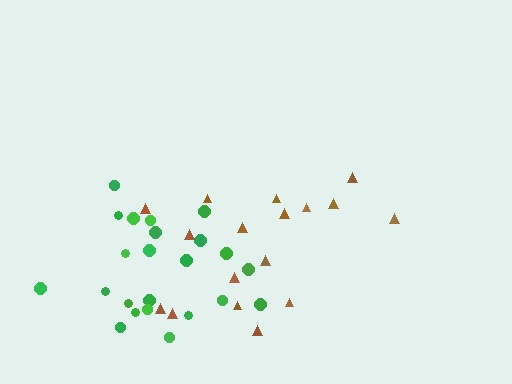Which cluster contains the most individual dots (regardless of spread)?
Green (23).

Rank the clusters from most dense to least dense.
green, brown.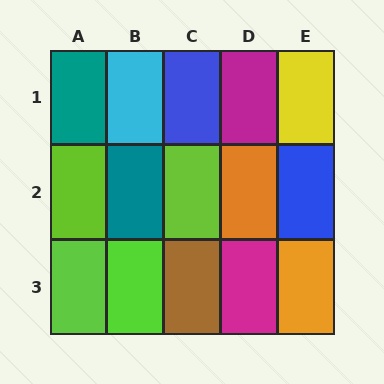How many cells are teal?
2 cells are teal.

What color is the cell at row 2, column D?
Orange.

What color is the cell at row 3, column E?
Orange.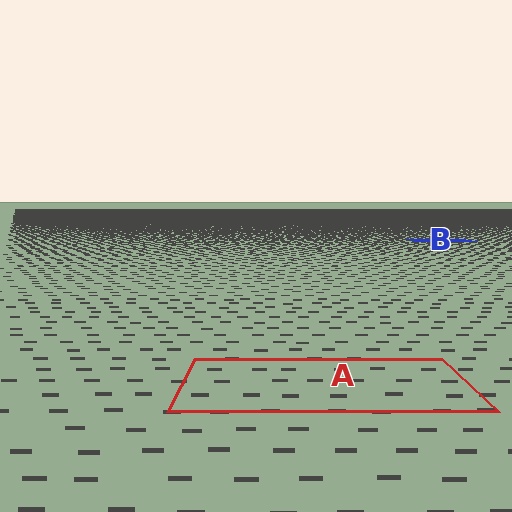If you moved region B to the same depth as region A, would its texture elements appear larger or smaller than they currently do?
They would appear larger. At a closer depth, the same texture elements are projected at a bigger on-screen size.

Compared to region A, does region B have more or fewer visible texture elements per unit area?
Region B has more texture elements per unit area — they are packed more densely because it is farther away.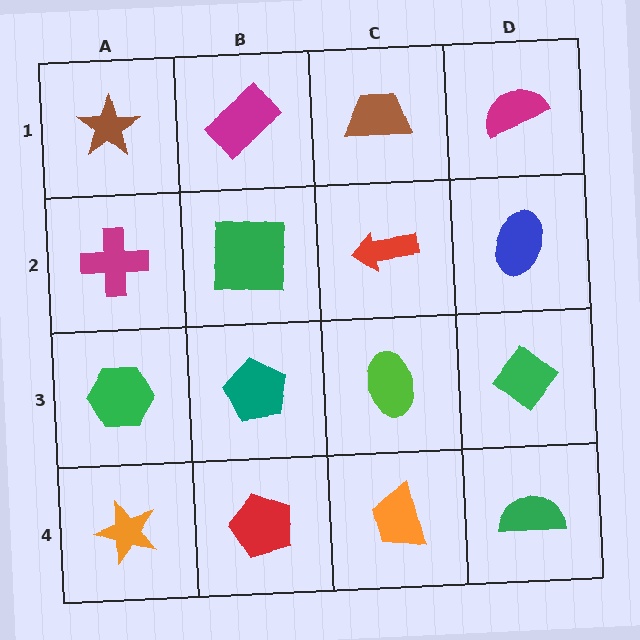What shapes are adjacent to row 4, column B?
A teal pentagon (row 3, column B), an orange star (row 4, column A), an orange trapezoid (row 4, column C).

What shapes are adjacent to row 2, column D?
A magenta semicircle (row 1, column D), a green diamond (row 3, column D), a red arrow (row 2, column C).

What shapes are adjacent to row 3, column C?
A red arrow (row 2, column C), an orange trapezoid (row 4, column C), a teal pentagon (row 3, column B), a green diamond (row 3, column D).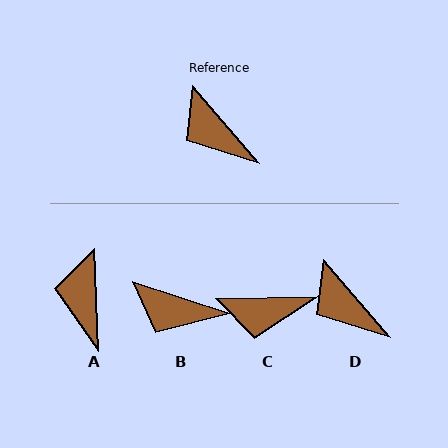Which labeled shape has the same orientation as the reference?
D.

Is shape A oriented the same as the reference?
No, it is off by about 38 degrees.